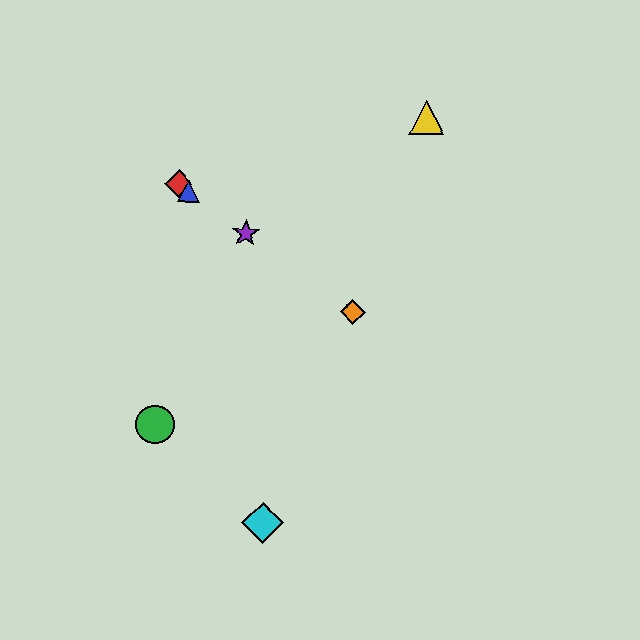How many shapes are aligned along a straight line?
4 shapes (the red diamond, the blue triangle, the purple star, the orange diamond) are aligned along a straight line.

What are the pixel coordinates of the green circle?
The green circle is at (155, 424).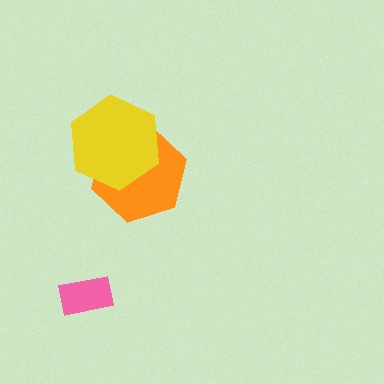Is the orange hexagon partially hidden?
Yes, it is partially covered by another shape.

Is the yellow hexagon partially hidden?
No, no other shape covers it.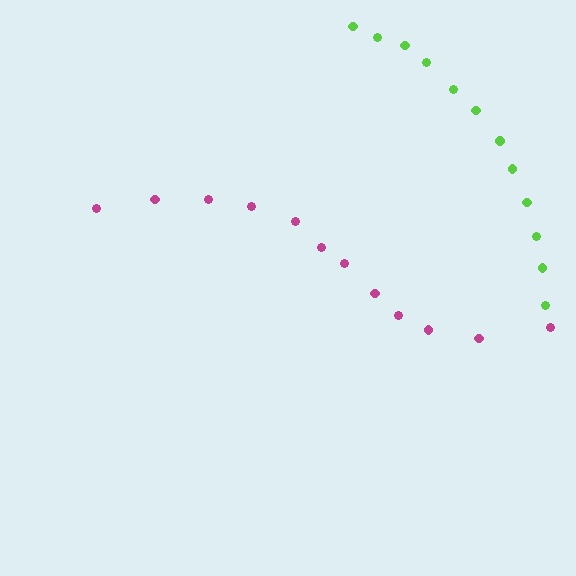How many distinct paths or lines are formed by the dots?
There are 2 distinct paths.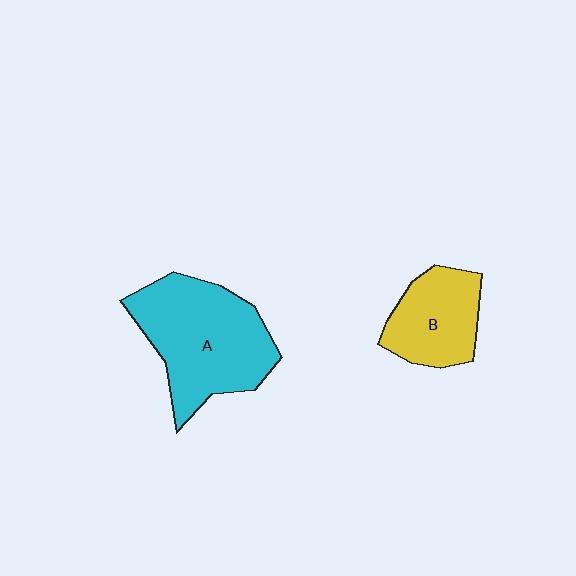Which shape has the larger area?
Shape A (cyan).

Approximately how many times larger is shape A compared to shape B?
Approximately 1.8 times.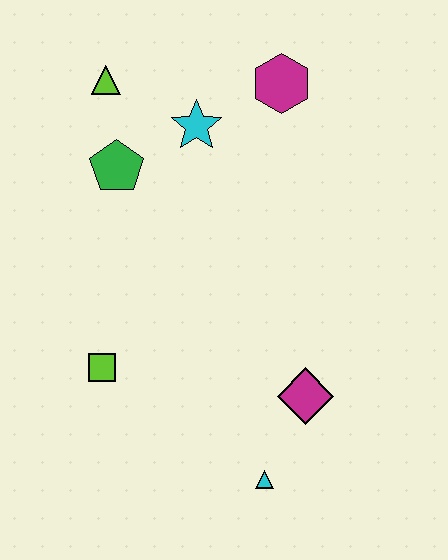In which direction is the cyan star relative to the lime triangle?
The cyan star is to the right of the lime triangle.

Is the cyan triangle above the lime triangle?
No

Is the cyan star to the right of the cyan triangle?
No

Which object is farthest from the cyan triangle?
The lime triangle is farthest from the cyan triangle.